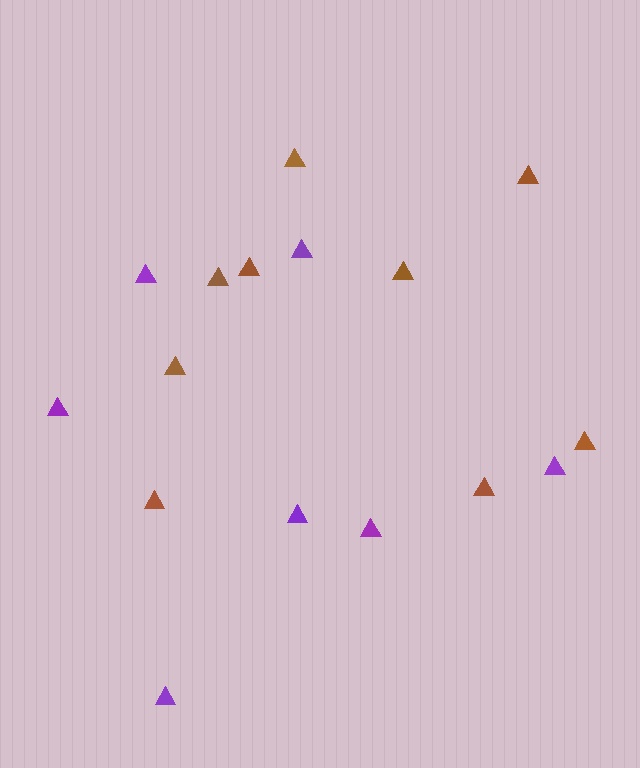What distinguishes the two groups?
There are 2 groups: one group of brown triangles (9) and one group of purple triangles (7).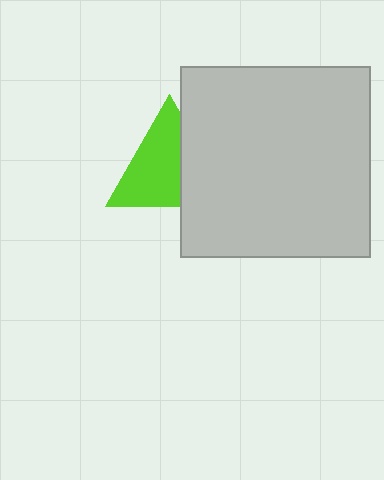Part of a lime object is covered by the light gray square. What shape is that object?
It is a triangle.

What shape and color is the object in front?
The object in front is a light gray square.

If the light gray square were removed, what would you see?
You would see the complete lime triangle.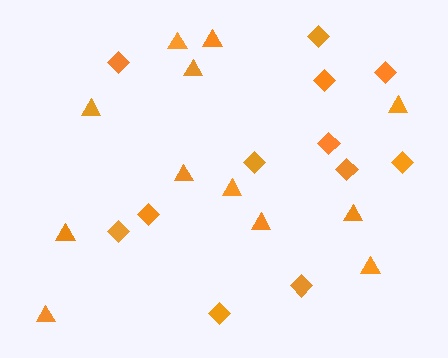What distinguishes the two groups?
There are 2 groups: one group of triangles (12) and one group of diamonds (12).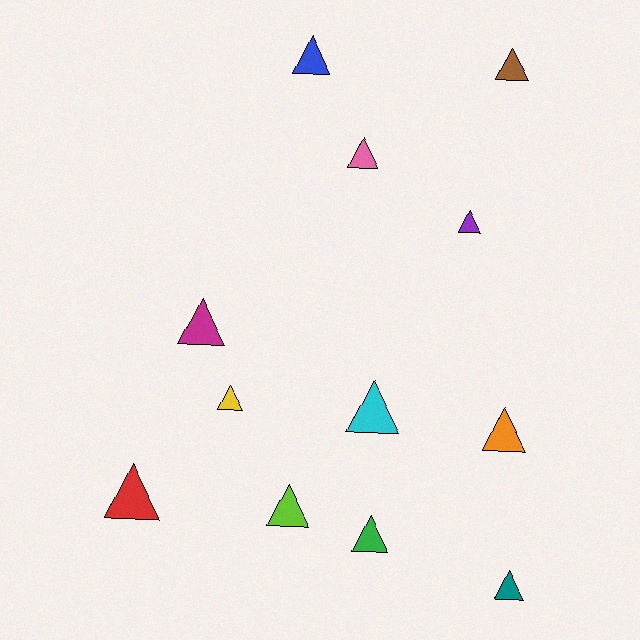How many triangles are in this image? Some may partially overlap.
There are 12 triangles.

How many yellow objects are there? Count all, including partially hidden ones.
There is 1 yellow object.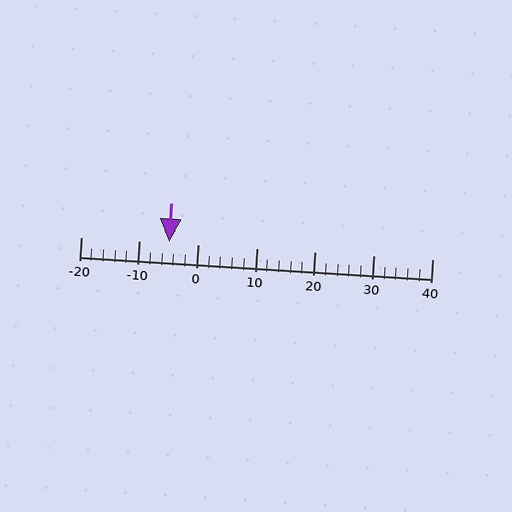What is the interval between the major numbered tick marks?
The major tick marks are spaced 10 units apart.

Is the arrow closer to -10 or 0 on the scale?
The arrow is closer to 0.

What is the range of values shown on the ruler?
The ruler shows values from -20 to 40.